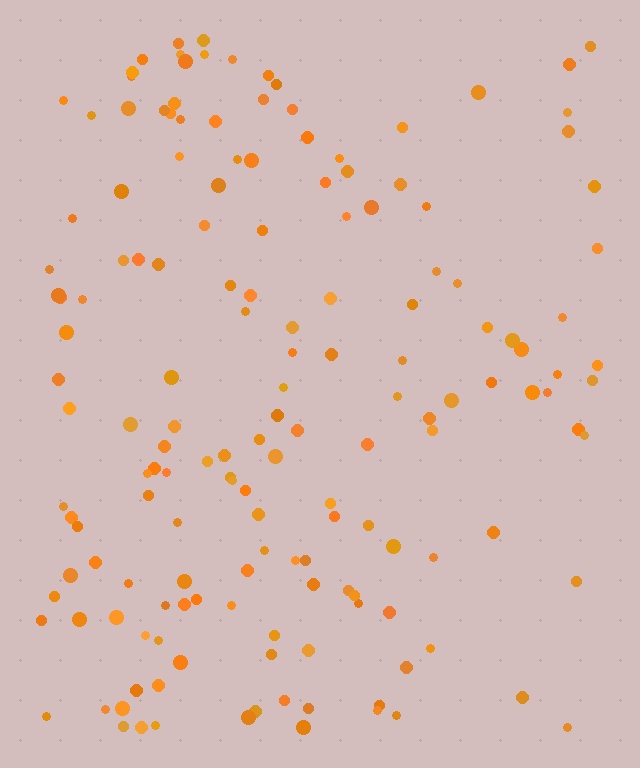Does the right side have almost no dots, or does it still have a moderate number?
Still a moderate number, just noticeably fewer than the left.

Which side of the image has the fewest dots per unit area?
The right.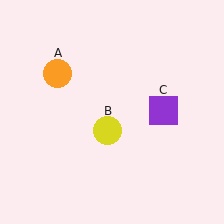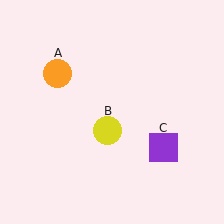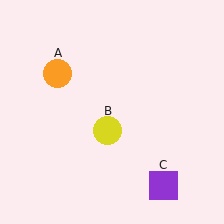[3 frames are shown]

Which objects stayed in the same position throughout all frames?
Orange circle (object A) and yellow circle (object B) remained stationary.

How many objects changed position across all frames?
1 object changed position: purple square (object C).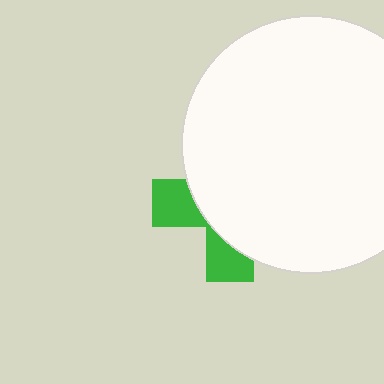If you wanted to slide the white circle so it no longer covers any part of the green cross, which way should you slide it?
Slide it right — that is the most direct way to separate the two shapes.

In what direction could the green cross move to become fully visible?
The green cross could move left. That would shift it out from behind the white circle entirely.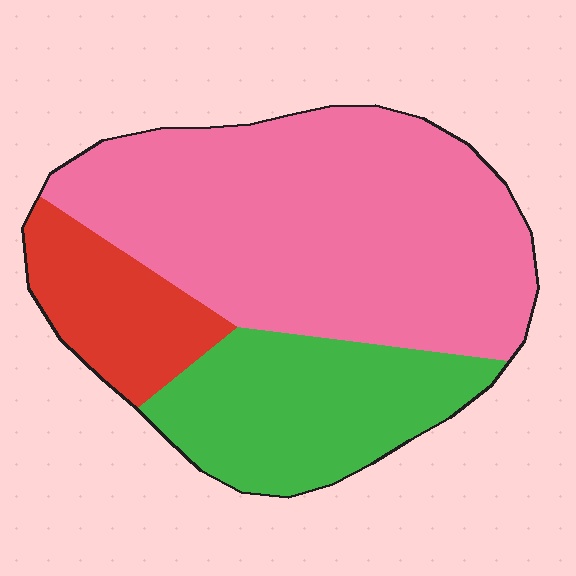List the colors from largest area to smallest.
From largest to smallest: pink, green, red.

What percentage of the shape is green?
Green takes up about one quarter (1/4) of the shape.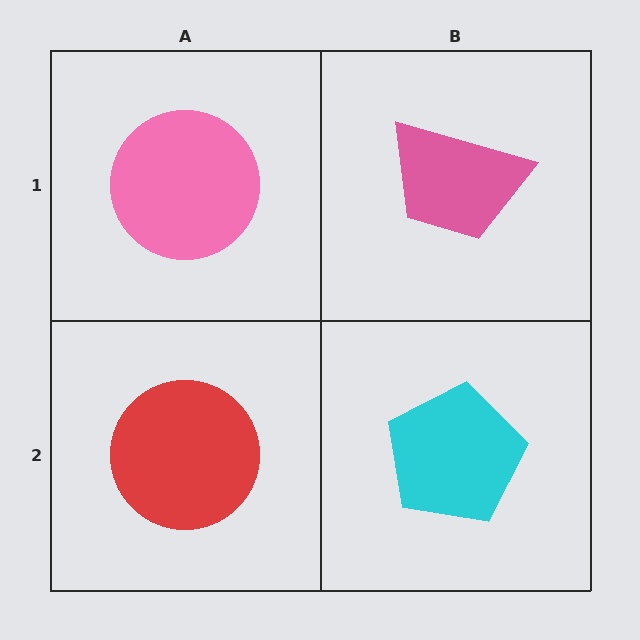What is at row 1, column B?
A pink trapezoid.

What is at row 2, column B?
A cyan pentagon.